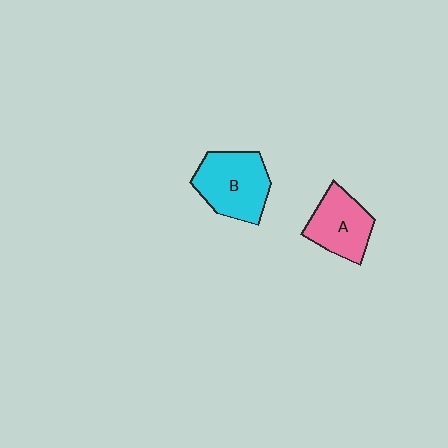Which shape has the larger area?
Shape B (cyan).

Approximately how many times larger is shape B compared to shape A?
Approximately 1.2 times.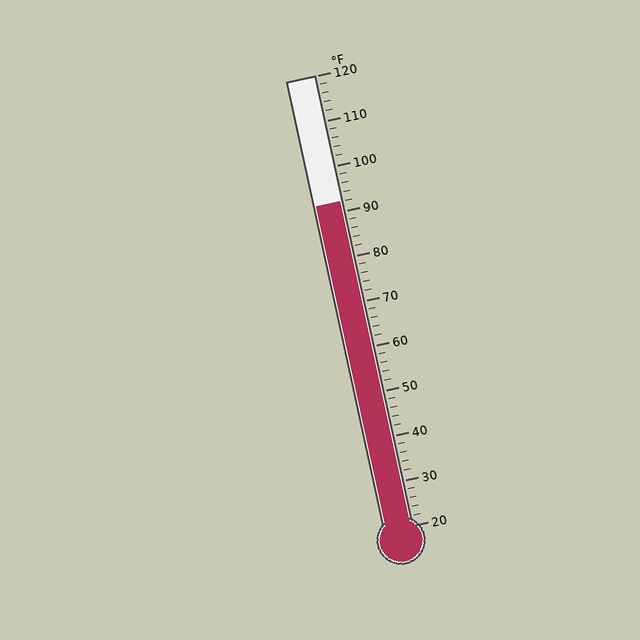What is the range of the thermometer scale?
The thermometer scale ranges from 20°F to 120°F.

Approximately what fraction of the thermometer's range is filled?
The thermometer is filled to approximately 70% of its range.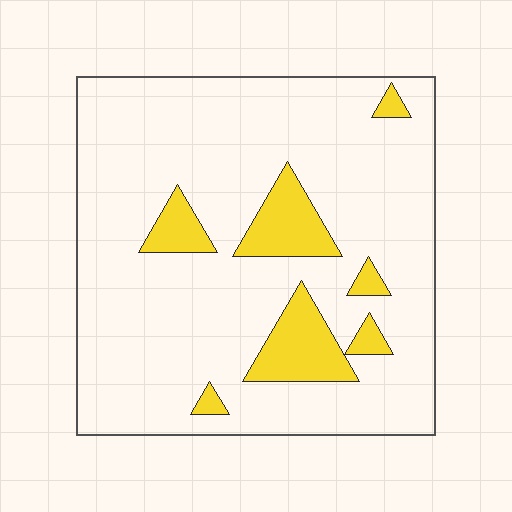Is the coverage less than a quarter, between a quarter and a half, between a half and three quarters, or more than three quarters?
Less than a quarter.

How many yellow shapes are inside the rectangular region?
7.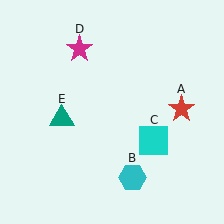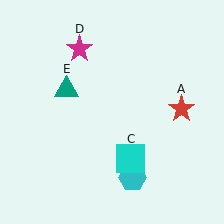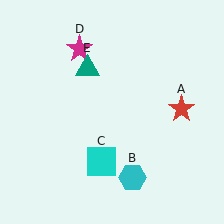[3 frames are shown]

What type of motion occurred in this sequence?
The cyan square (object C), teal triangle (object E) rotated clockwise around the center of the scene.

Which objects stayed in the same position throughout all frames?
Red star (object A) and cyan hexagon (object B) and magenta star (object D) remained stationary.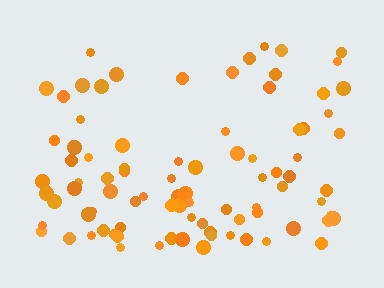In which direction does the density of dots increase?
From top to bottom, with the bottom side densest.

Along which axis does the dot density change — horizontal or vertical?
Vertical.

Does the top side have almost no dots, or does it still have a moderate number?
Still a moderate number, just noticeably fewer than the bottom.